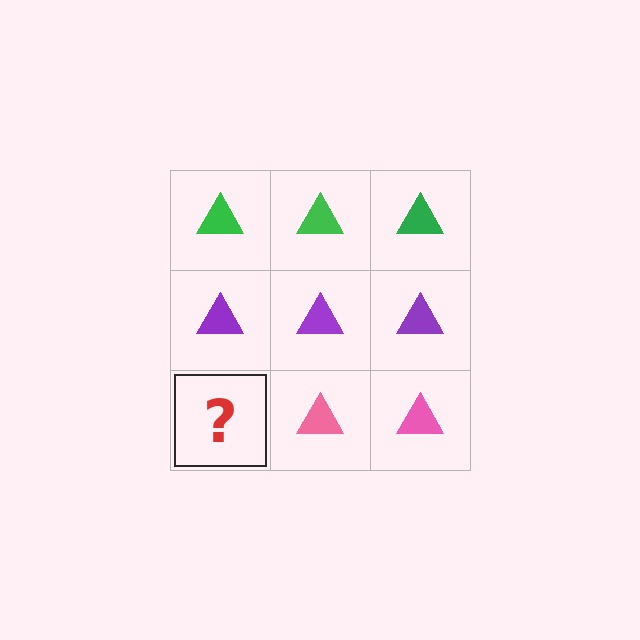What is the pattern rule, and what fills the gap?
The rule is that each row has a consistent color. The gap should be filled with a pink triangle.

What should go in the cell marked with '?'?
The missing cell should contain a pink triangle.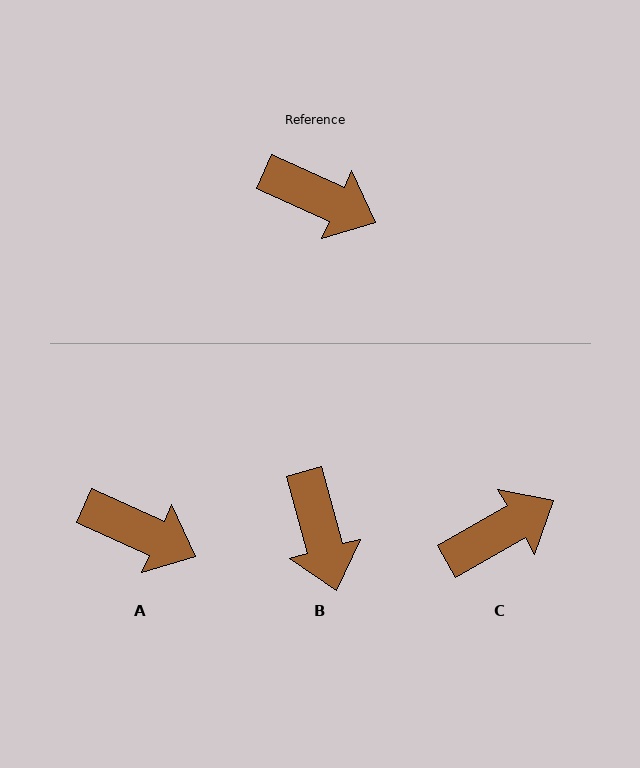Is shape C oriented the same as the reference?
No, it is off by about 54 degrees.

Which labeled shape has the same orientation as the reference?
A.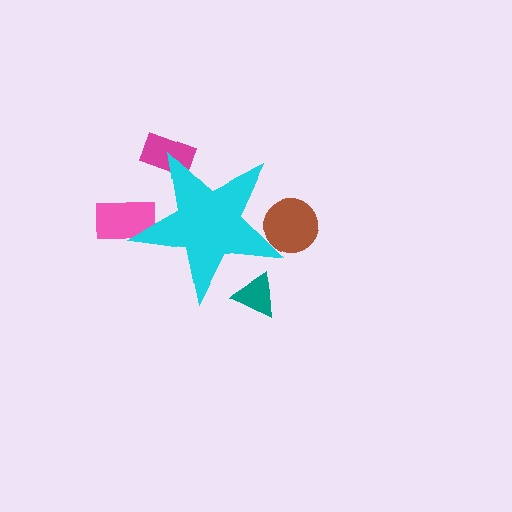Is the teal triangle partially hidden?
Yes, the teal triangle is partially hidden behind the cyan star.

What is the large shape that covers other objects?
A cyan star.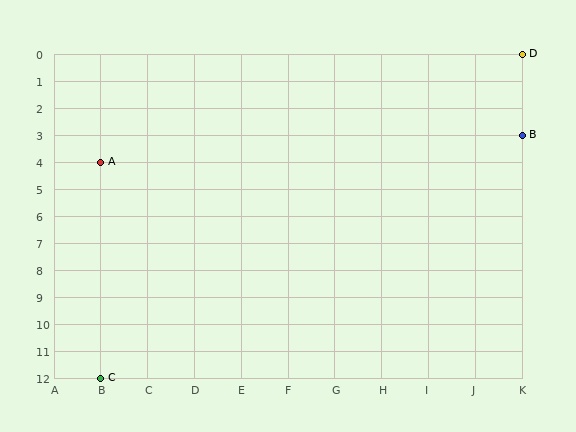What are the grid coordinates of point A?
Point A is at grid coordinates (B, 4).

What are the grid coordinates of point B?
Point B is at grid coordinates (K, 3).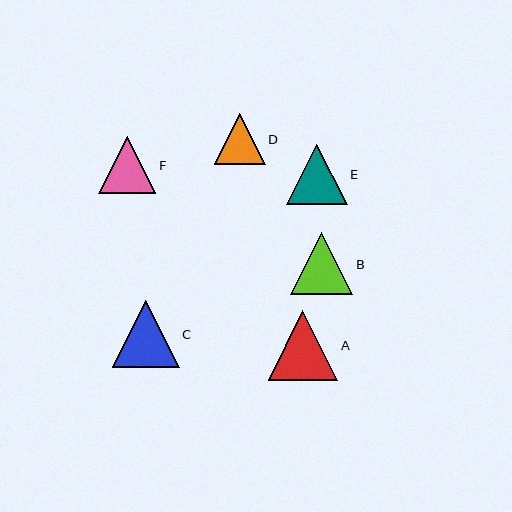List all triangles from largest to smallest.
From largest to smallest: A, C, B, E, F, D.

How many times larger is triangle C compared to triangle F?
Triangle C is approximately 1.2 times the size of triangle F.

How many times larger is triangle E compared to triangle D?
Triangle E is approximately 1.2 times the size of triangle D.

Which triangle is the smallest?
Triangle D is the smallest with a size of approximately 51 pixels.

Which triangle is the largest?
Triangle A is the largest with a size of approximately 70 pixels.